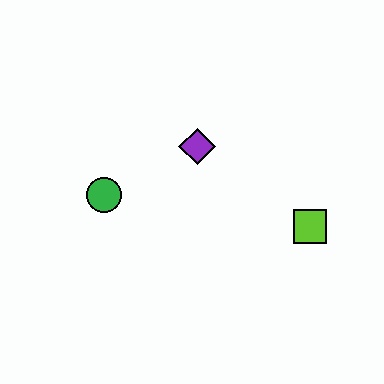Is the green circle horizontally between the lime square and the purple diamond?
No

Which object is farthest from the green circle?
The lime square is farthest from the green circle.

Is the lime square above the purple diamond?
No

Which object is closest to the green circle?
The purple diamond is closest to the green circle.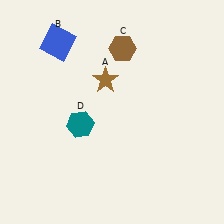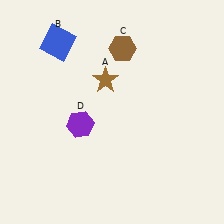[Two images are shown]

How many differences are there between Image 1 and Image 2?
There is 1 difference between the two images.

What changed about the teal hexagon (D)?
In Image 1, D is teal. In Image 2, it changed to purple.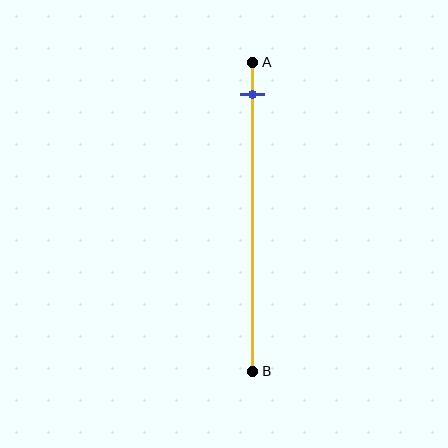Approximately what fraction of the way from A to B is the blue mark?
The blue mark is approximately 10% of the way from A to B.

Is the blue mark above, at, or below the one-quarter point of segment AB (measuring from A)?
The blue mark is above the one-quarter point of segment AB.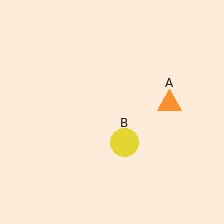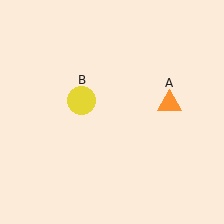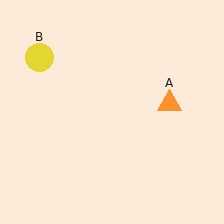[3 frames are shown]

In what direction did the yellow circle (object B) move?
The yellow circle (object B) moved up and to the left.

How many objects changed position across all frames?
1 object changed position: yellow circle (object B).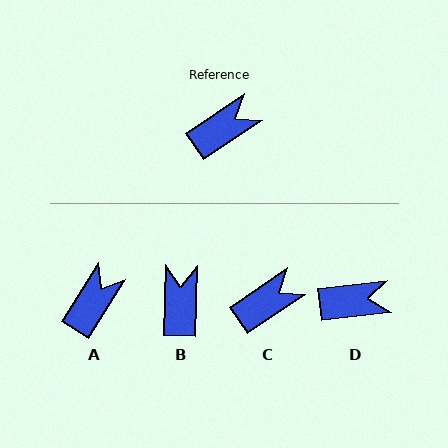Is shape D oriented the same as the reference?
No, it is off by about 27 degrees.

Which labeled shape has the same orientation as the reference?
C.